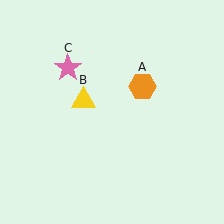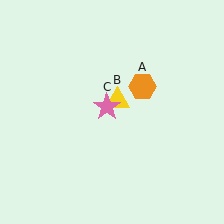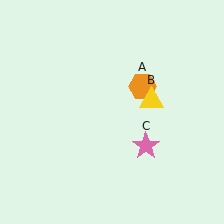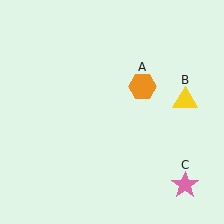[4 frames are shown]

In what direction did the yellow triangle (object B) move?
The yellow triangle (object B) moved right.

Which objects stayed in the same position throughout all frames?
Orange hexagon (object A) remained stationary.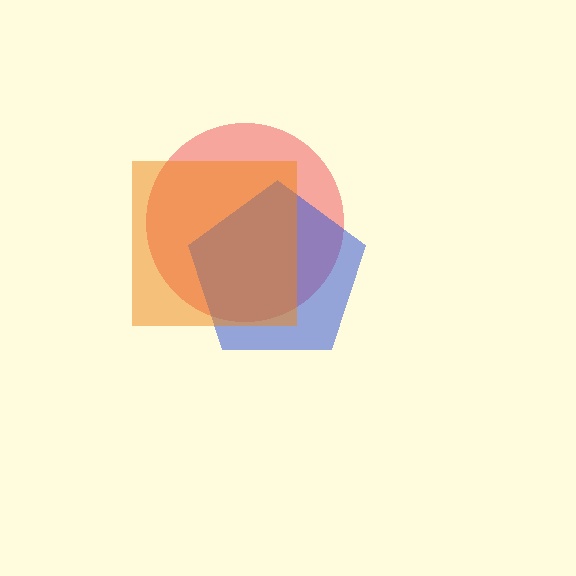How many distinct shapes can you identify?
There are 3 distinct shapes: a red circle, a blue pentagon, an orange square.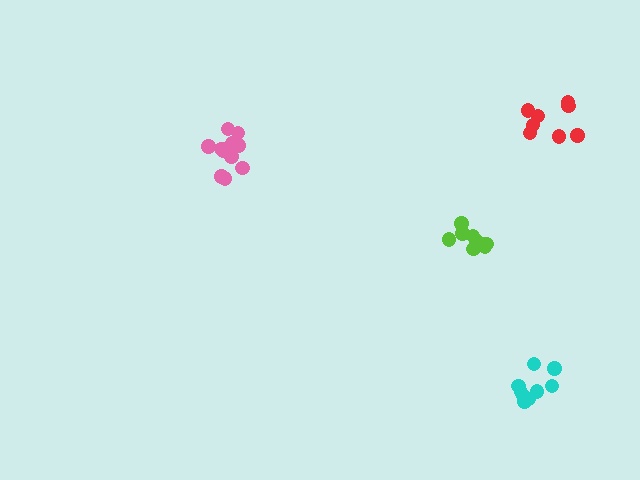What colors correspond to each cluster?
The clusters are colored: cyan, pink, lime, red.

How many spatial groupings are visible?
There are 4 spatial groupings.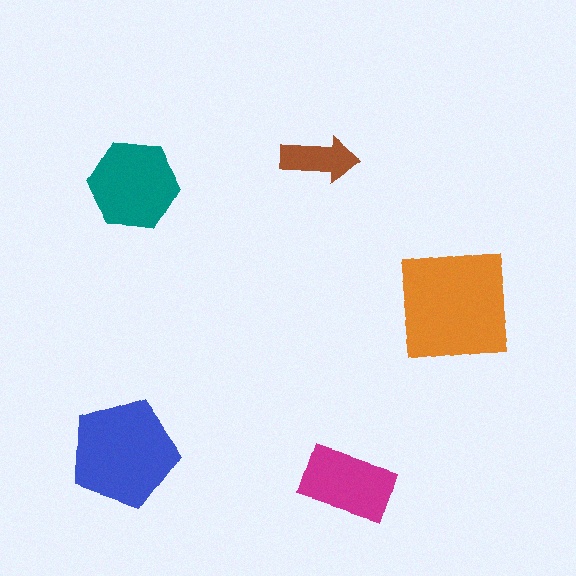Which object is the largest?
The orange square.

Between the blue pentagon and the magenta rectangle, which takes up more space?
The blue pentagon.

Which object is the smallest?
The brown arrow.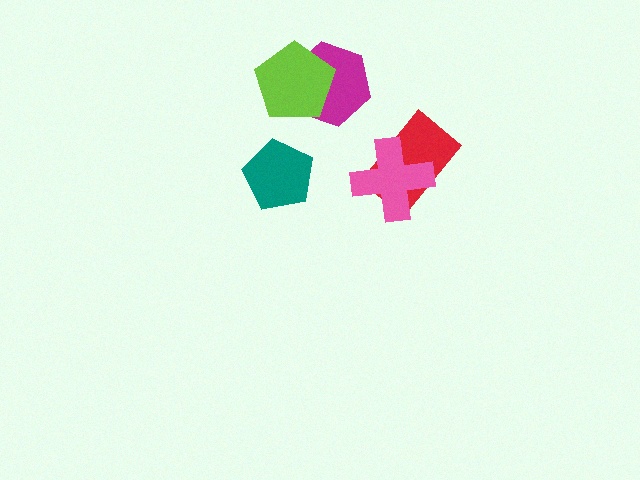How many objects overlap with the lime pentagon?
1 object overlaps with the lime pentagon.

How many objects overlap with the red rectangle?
1 object overlaps with the red rectangle.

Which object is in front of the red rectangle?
The pink cross is in front of the red rectangle.